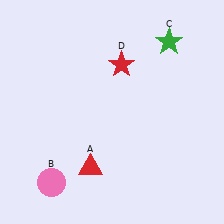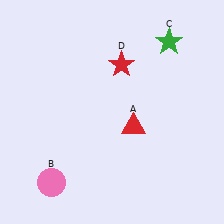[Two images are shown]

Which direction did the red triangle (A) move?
The red triangle (A) moved right.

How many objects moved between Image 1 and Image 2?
1 object moved between the two images.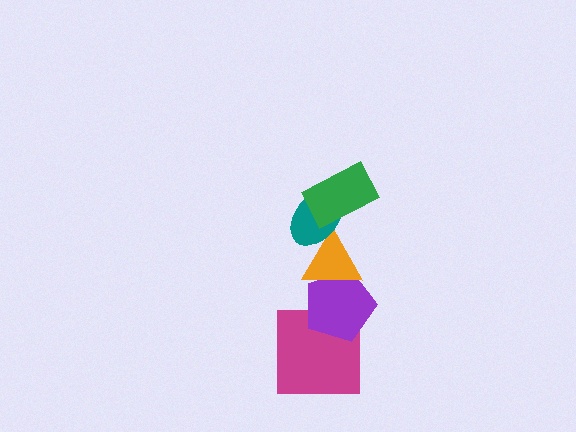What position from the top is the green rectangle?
The green rectangle is 1st from the top.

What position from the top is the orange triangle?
The orange triangle is 3rd from the top.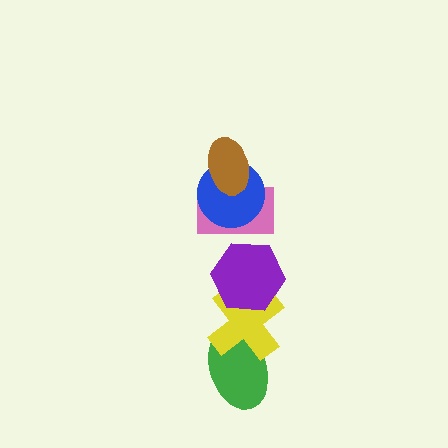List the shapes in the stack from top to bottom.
From top to bottom: the brown ellipse, the blue circle, the pink rectangle, the purple hexagon, the yellow cross, the green ellipse.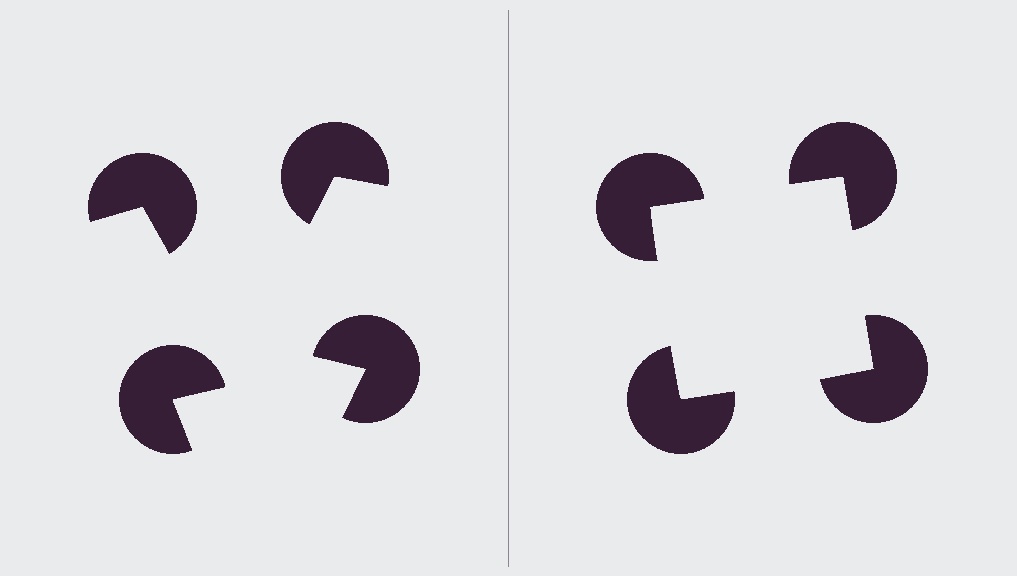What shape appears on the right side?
An illusory square.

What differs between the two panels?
The pac-man discs are positioned identically on both sides; only the wedge orientations differ. On the right they align to a square; on the left they are misaligned.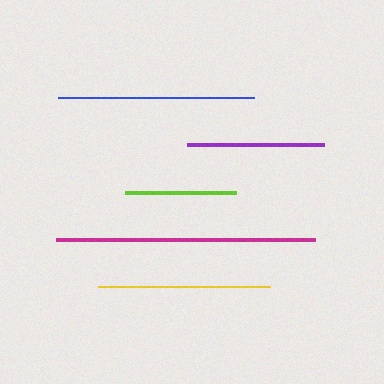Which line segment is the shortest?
The lime line is the shortest at approximately 111 pixels.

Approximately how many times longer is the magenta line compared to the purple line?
The magenta line is approximately 1.9 times the length of the purple line.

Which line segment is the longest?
The magenta line is the longest at approximately 259 pixels.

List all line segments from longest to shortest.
From longest to shortest: magenta, blue, yellow, purple, lime.